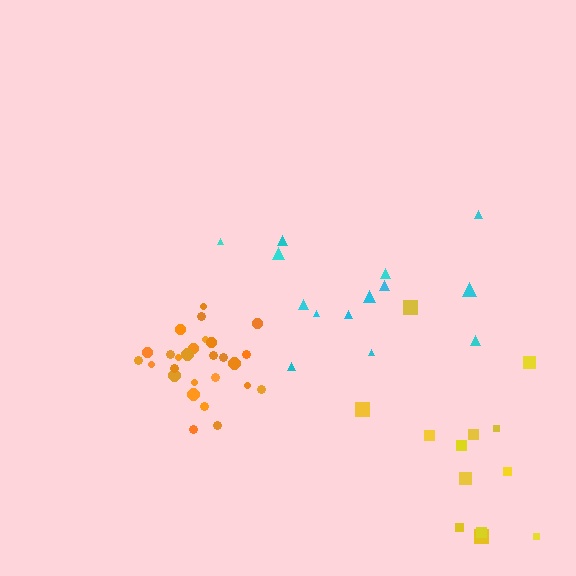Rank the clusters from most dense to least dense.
orange, cyan, yellow.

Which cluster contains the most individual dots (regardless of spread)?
Orange (27).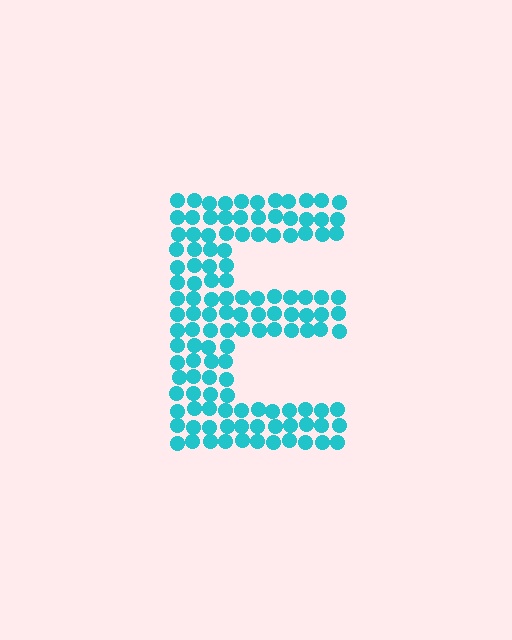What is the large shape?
The large shape is the letter E.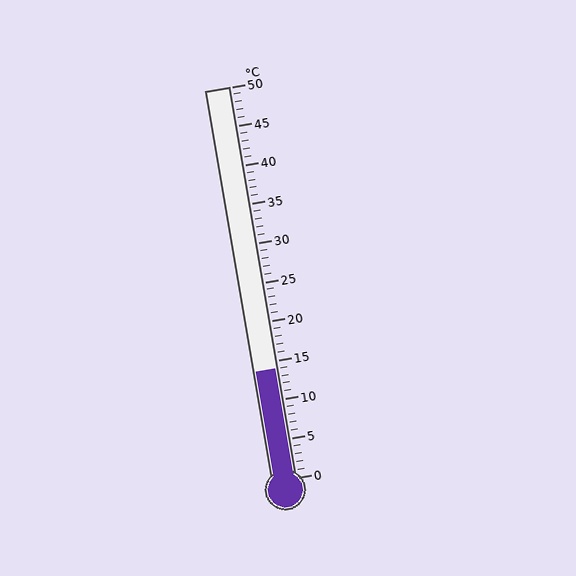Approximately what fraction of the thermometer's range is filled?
The thermometer is filled to approximately 30% of its range.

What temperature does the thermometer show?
The thermometer shows approximately 14°C.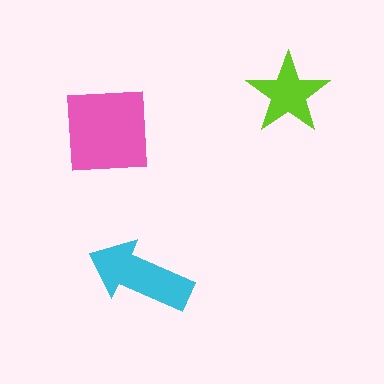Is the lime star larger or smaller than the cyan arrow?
Smaller.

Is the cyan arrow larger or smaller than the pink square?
Smaller.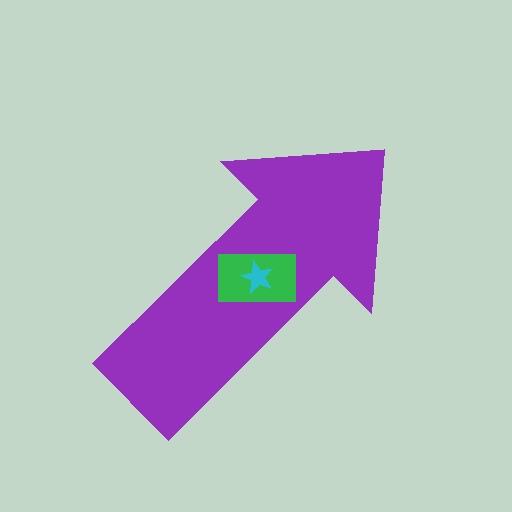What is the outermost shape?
The purple arrow.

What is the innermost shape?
The cyan star.